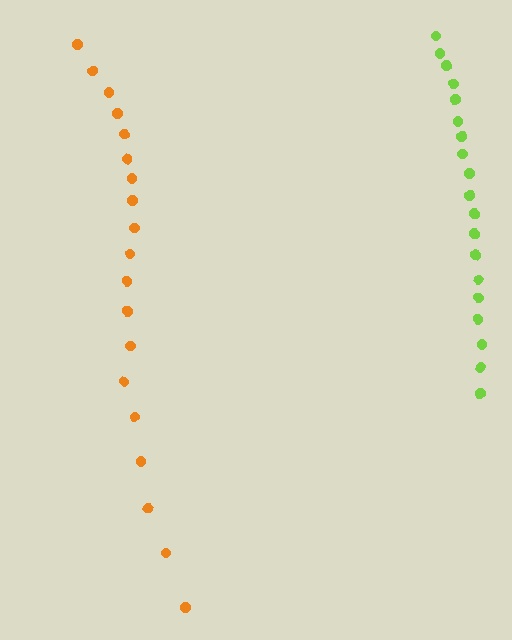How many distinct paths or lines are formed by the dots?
There are 2 distinct paths.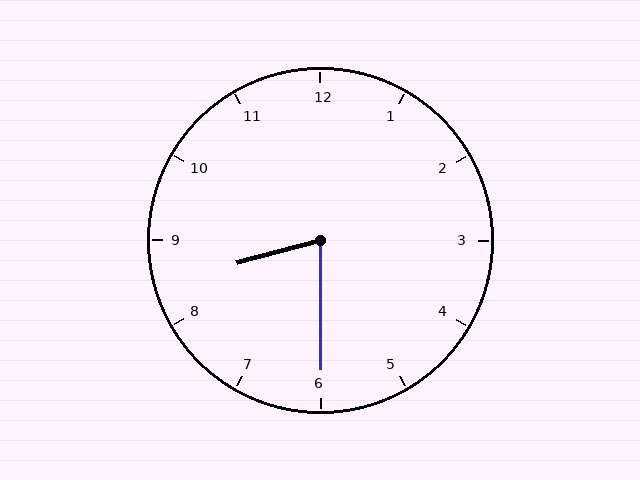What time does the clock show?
8:30.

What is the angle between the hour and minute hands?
Approximately 75 degrees.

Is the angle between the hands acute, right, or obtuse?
It is acute.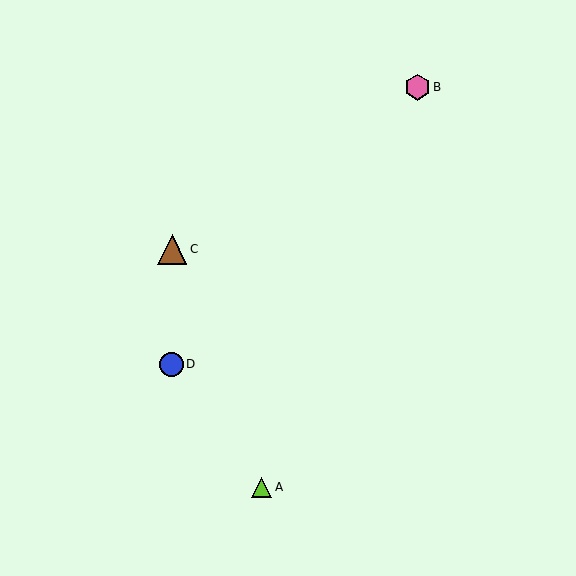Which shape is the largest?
The brown triangle (labeled C) is the largest.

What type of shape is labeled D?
Shape D is a blue circle.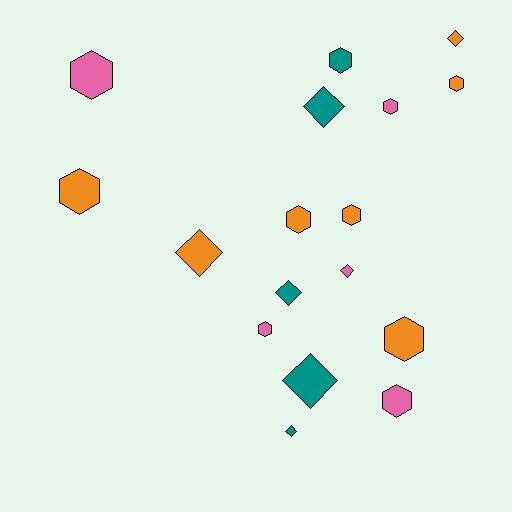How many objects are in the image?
There are 17 objects.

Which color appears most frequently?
Orange, with 7 objects.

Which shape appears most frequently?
Hexagon, with 10 objects.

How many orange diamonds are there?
There are 2 orange diamonds.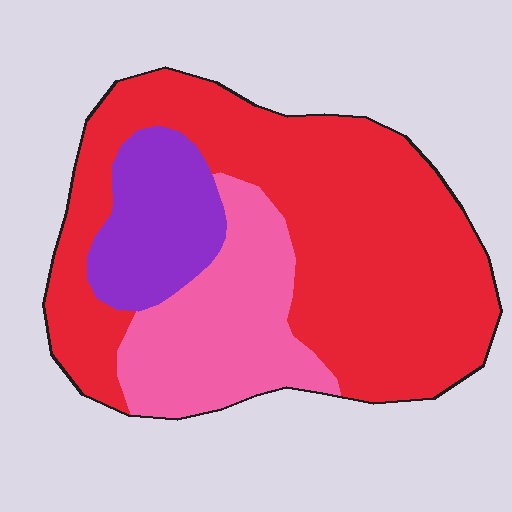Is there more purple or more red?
Red.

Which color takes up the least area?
Purple, at roughly 15%.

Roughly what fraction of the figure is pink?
Pink covers roughly 25% of the figure.